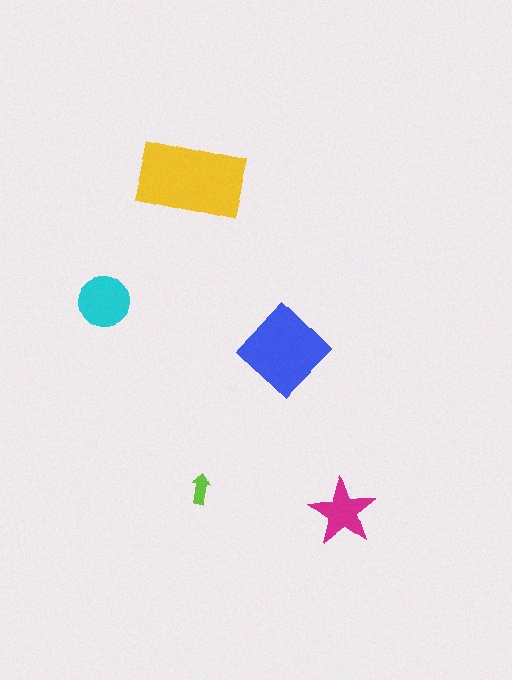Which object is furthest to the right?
The magenta star is rightmost.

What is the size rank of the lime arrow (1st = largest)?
5th.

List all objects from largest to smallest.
The yellow rectangle, the blue diamond, the cyan circle, the magenta star, the lime arrow.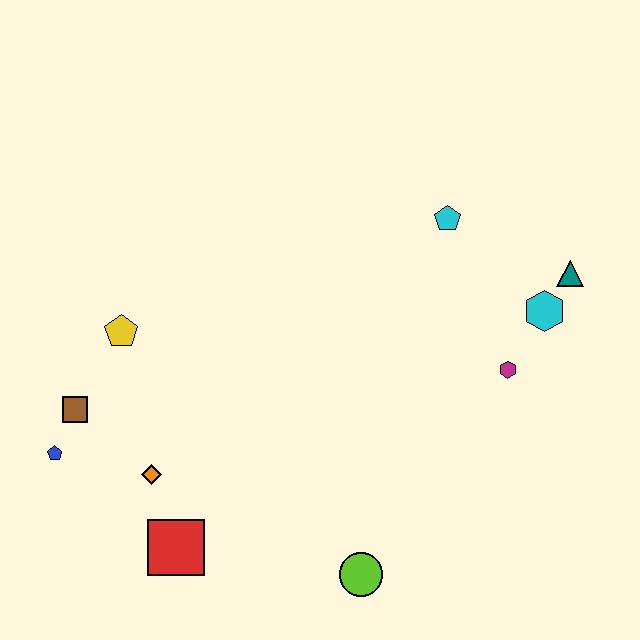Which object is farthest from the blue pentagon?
The teal triangle is farthest from the blue pentagon.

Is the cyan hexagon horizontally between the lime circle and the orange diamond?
No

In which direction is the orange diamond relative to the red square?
The orange diamond is above the red square.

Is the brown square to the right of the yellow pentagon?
No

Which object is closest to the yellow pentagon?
The brown square is closest to the yellow pentagon.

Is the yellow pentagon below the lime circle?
No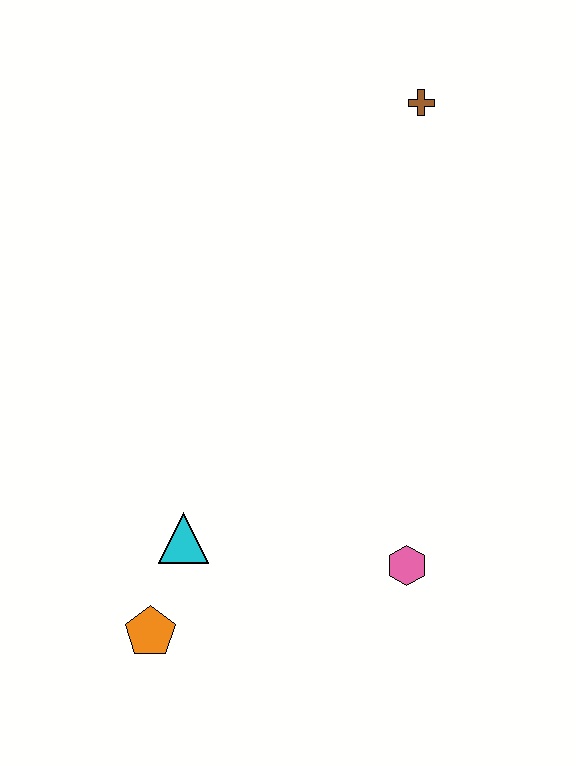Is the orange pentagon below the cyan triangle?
Yes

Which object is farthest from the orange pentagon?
The brown cross is farthest from the orange pentagon.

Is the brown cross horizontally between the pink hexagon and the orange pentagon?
No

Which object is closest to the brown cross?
The pink hexagon is closest to the brown cross.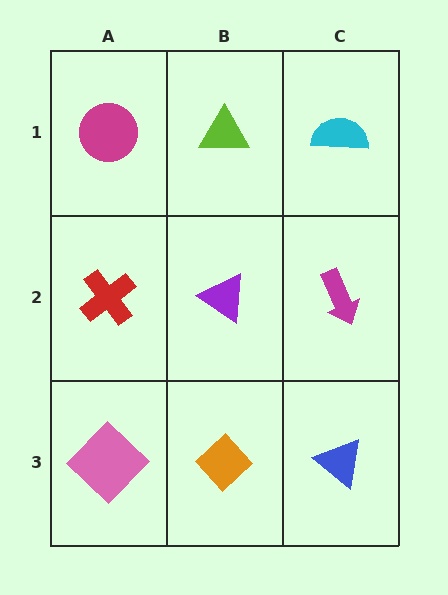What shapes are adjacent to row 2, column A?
A magenta circle (row 1, column A), a pink diamond (row 3, column A), a purple triangle (row 2, column B).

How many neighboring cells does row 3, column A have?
2.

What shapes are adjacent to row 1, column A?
A red cross (row 2, column A), a lime triangle (row 1, column B).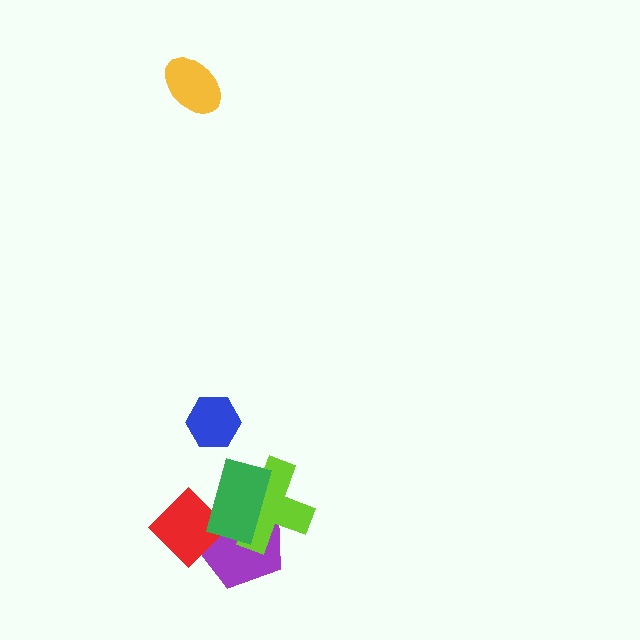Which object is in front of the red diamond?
The green rectangle is in front of the red diamond.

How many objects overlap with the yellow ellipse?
0 objects overlap with the yellow ellipse.